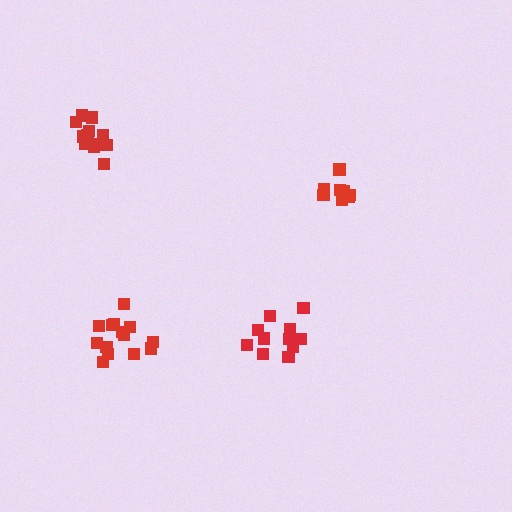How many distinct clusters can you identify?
There are 4 distinct clusters.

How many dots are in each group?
Group 1: 11 dots, Group 2: 8 dots, Group 3: 13 dots, Group 4: 14 dots (46 total).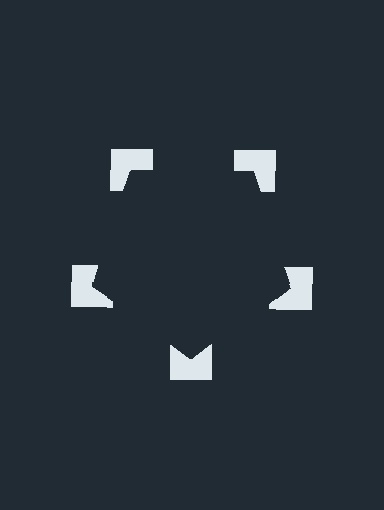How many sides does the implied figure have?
5 sides.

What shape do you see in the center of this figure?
An illusory pentagon — its edges are inferred from the aligned wedge cuts in the notched squares, not physically drawn.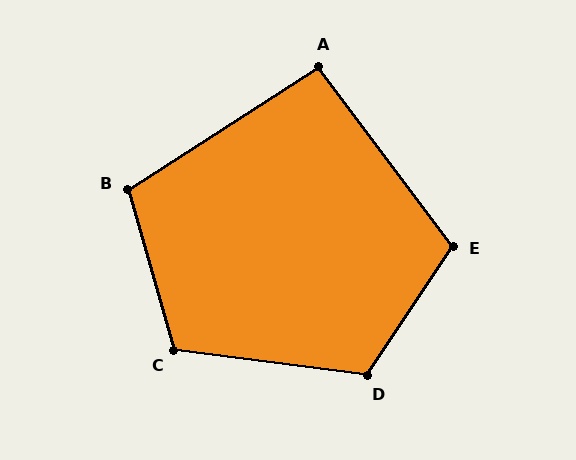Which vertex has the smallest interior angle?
A, at approximately 94 degrees.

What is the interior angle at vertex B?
Approximately 106 degrees (obtuse).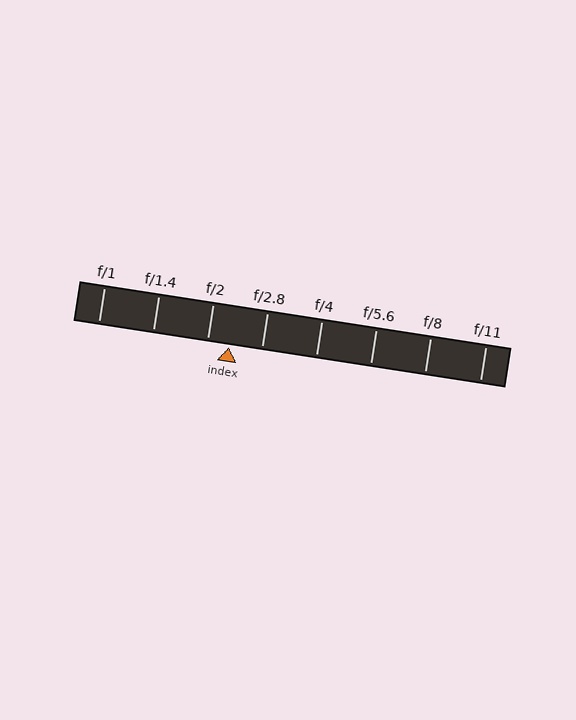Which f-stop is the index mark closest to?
The index mark is closest to f/2.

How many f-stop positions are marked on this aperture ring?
There are 8 f-stop positions marked.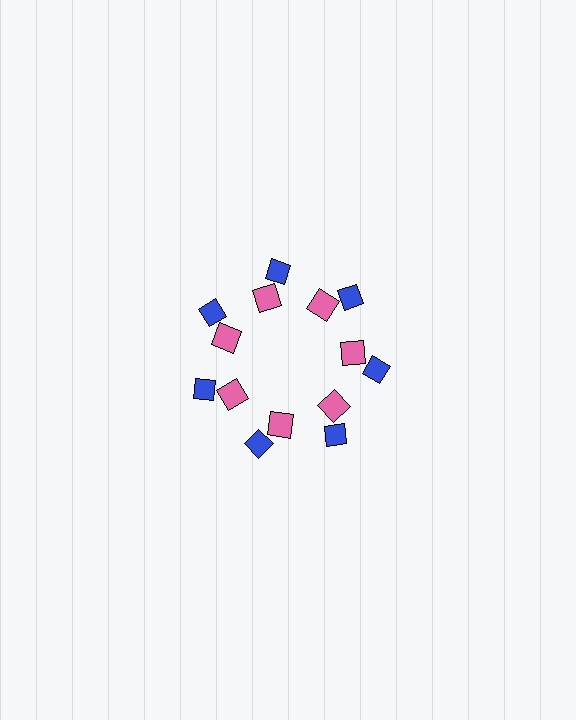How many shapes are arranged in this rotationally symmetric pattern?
There are 14 shapes, arranged in 7 groups of 2.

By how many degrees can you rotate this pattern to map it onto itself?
The pattern maps onto itself every 51 degrees of rotation.